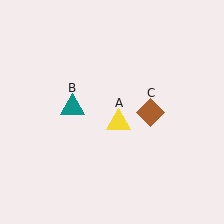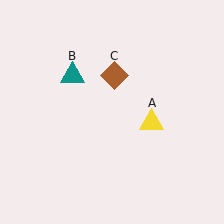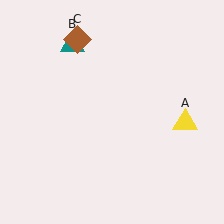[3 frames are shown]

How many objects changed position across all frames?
3 objects changed position: yellow triangle (object A), teal triangle (object B), brown diamond (object C).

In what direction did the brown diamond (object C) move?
The brown diamond (object C) moved up and to the left.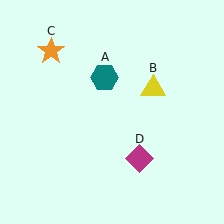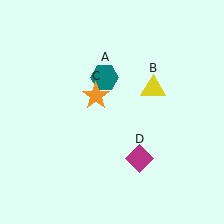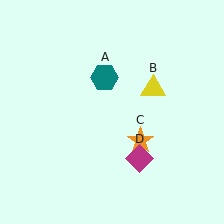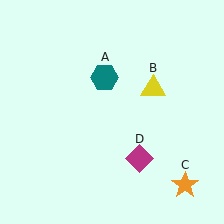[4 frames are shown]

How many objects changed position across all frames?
1 object changed position: orange star (object C).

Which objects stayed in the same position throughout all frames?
Teal hexagon (object A) and yellow triangle (object B) and magenta diamond (object D) remained stationary.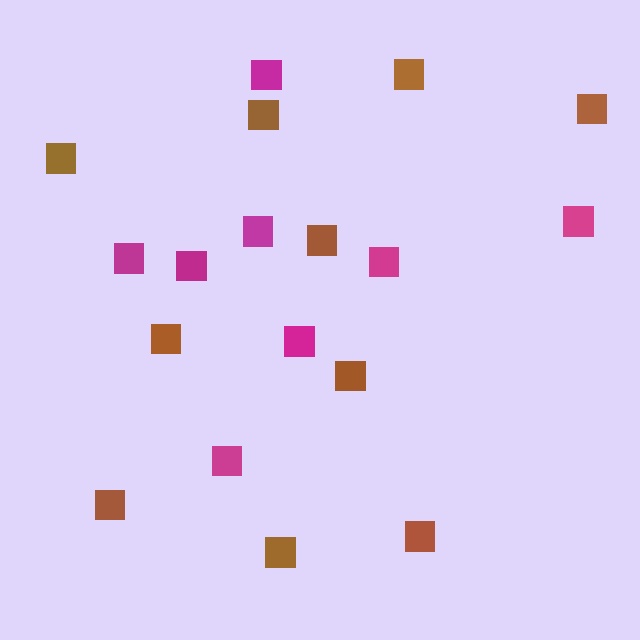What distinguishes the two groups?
There are 2 groups: one group of brown squares (10) and one group of magenta squares (8).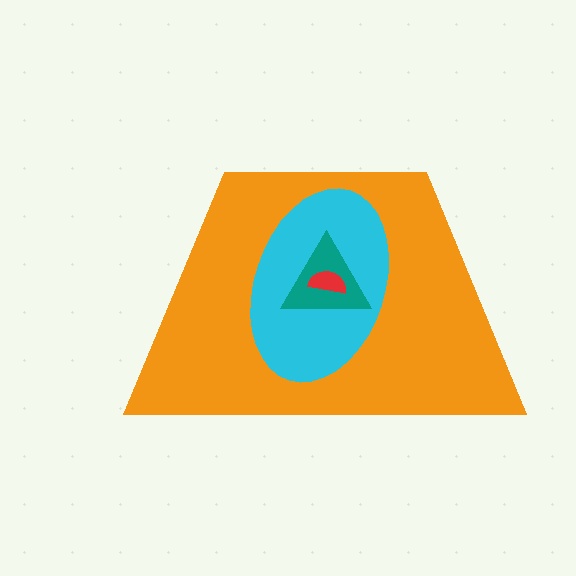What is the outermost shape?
The orange trapezoid.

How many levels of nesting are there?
4.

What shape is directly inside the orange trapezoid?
The cyan ellipse.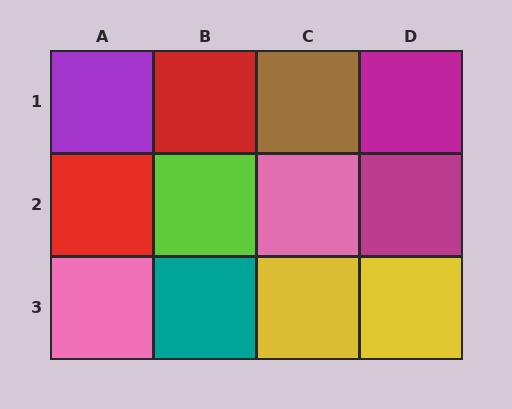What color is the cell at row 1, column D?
Magenta.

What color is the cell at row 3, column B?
Teal.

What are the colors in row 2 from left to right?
Red, lime, pink, magenta.